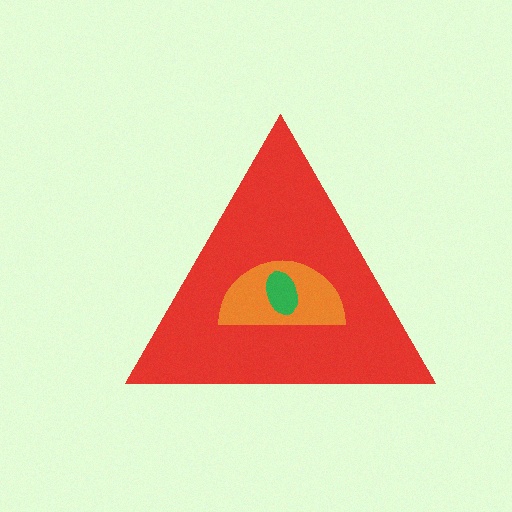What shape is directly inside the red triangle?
The orange semicircle.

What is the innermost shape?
The green ellipse.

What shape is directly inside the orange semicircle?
The green ellipse.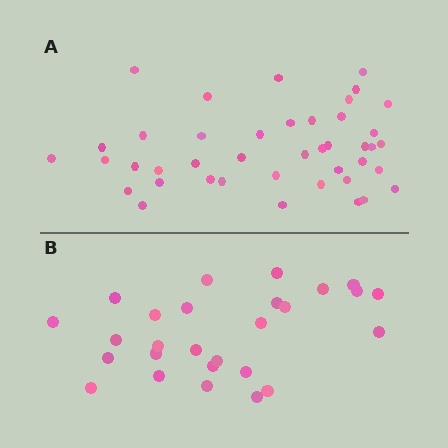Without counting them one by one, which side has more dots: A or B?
Region A (the top region) has more dots.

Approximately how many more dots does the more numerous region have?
Region A has approximately 15 more dots than region B.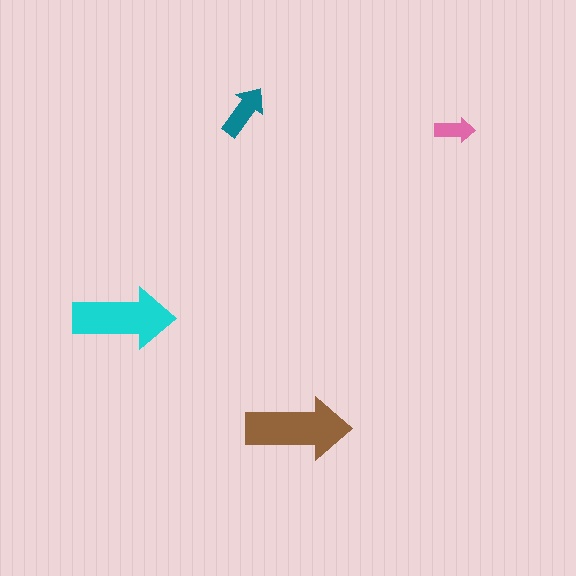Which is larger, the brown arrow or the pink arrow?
The brown one.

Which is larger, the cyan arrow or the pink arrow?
The cyan one.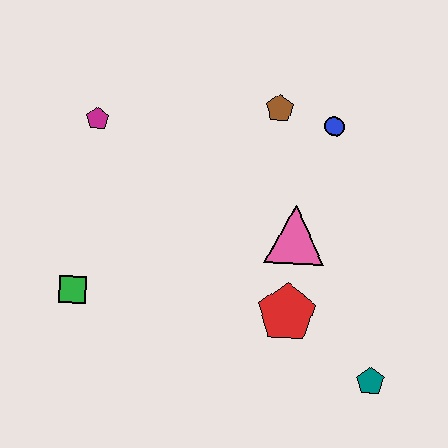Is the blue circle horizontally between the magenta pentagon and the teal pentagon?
Yes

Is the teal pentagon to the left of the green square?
No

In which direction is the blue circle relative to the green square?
The blue circle is to the right of the green square.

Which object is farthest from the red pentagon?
The magenta pentagon is farthest from the red pentagon.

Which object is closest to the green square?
The magenta pentagon is closest to the green square.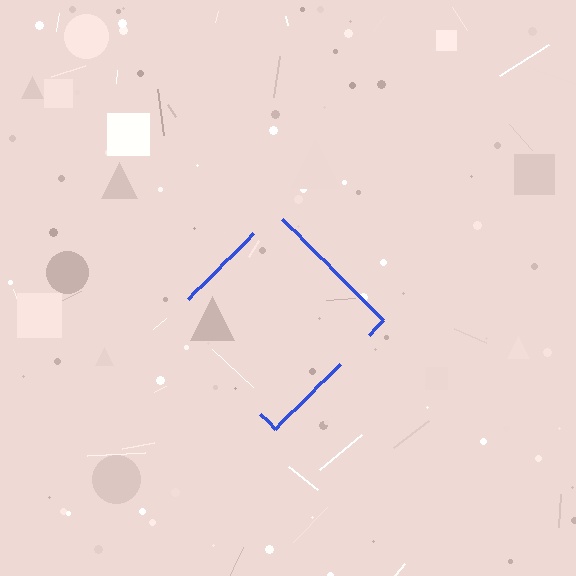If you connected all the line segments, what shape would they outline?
They would outline a diamond.